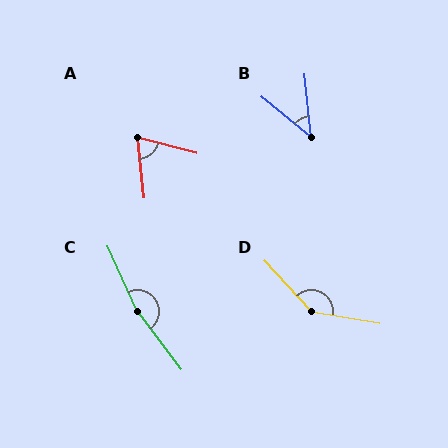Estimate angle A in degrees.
Approximately 70 degrees.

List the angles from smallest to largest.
B (45°), A (70°), D (143°), C (167°).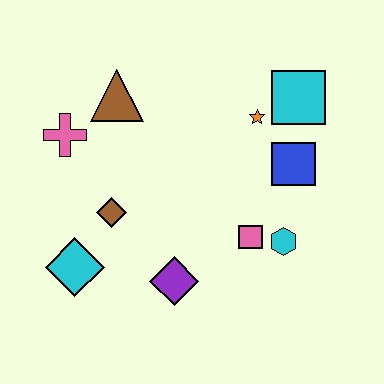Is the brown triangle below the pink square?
No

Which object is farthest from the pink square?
The pink cross is farthest from the pink square.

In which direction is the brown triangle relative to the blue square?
The brown triangle is to the left of the blue square.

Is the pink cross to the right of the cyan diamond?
No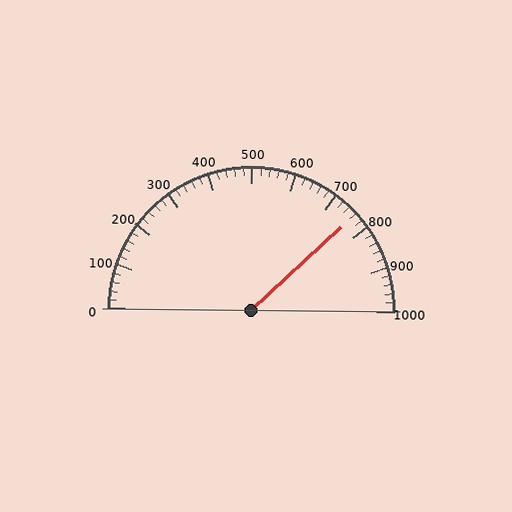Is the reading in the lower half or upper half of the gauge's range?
The reading is in the upper half of the range (0 to 1000).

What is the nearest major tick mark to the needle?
The nearest major tick mark is 800.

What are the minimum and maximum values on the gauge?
The gauge ranges from 0 to 1000.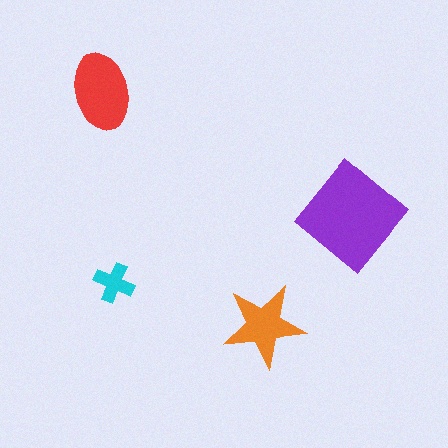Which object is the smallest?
The cyan cross.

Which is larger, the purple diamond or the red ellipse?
The purple diamond.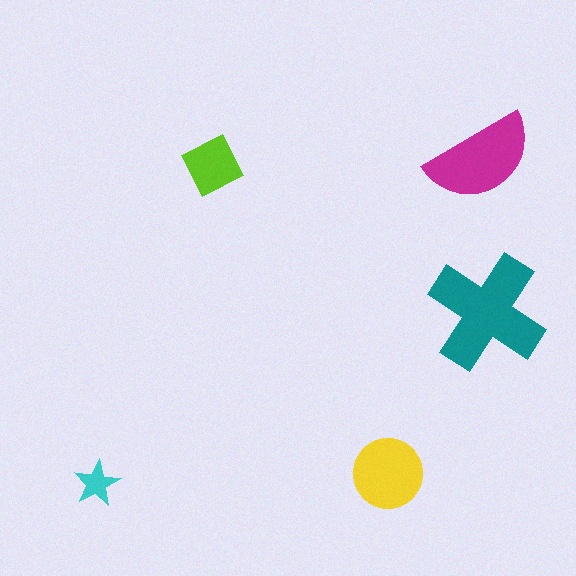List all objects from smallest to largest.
The cyan star, the lime square, the yellow circle, the magenta semicircle, the teal cross.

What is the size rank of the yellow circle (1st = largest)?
3rd.